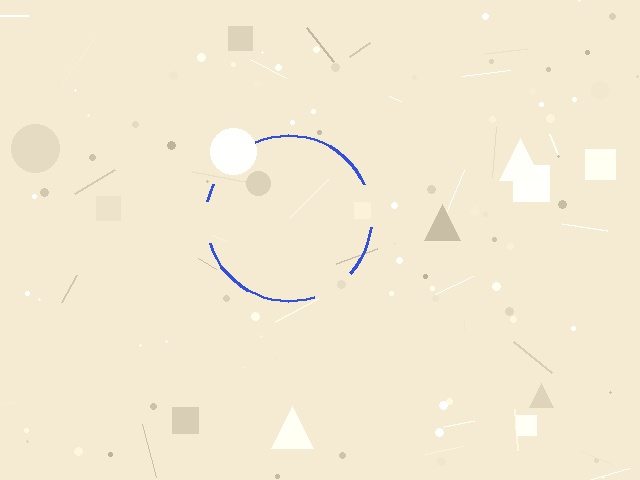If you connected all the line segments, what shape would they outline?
They would outline a circle.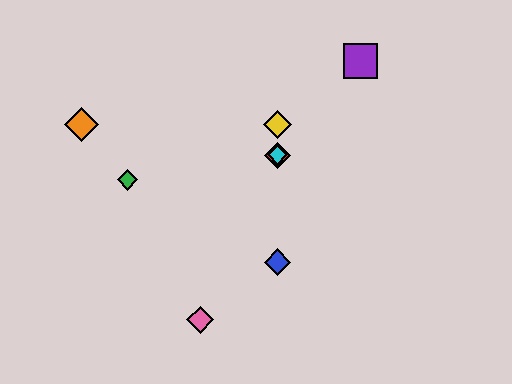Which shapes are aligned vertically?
The red diamond, the blue diamond, the yellow diamond, the cyan diamond are aligned vertically.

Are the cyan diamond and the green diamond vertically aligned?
No, the cyan diamond is at x≈277 and the green diamond is at x≈127.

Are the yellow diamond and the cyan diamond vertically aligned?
Yes, both are at x≈277.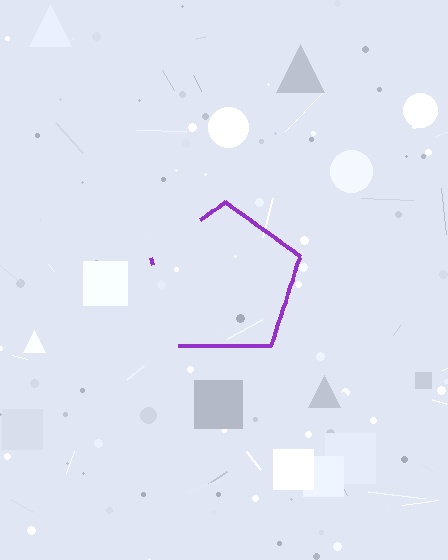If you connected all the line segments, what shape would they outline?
They would outline a pentagon.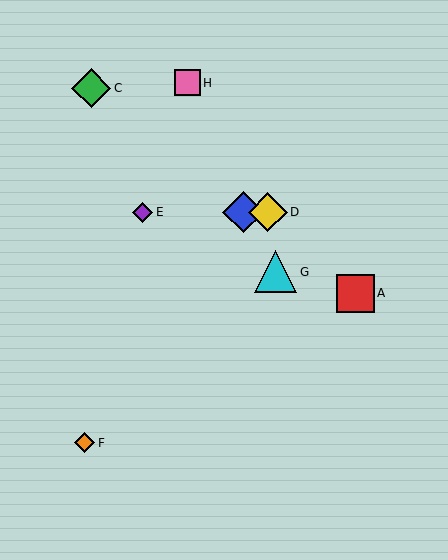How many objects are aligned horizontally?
3 objects (B, D, E) are aligned horizontally.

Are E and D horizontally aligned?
Yes, both are at y≈212.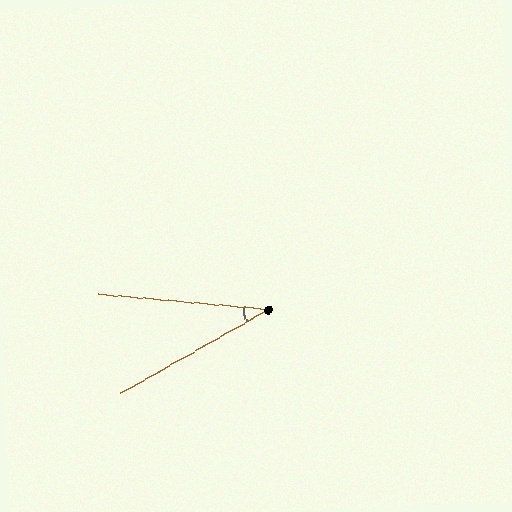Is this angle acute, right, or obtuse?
It is acute.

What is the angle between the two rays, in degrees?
Approximately 35 degrees.